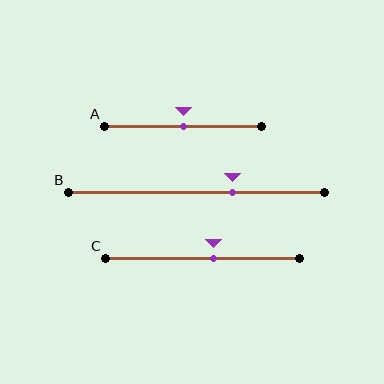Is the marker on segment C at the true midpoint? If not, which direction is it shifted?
No, the marker on segment C is shifted to the right by about 5% of the segment length.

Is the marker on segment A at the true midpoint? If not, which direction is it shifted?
Yes, the marker on segment A is at the true midpoint.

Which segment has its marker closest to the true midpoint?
Segment A has its marker closest to the true midpoint.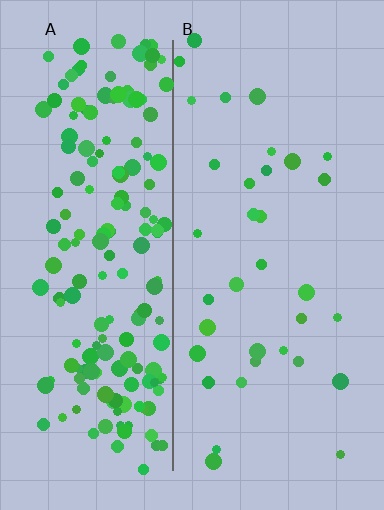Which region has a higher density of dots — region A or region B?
A (the left).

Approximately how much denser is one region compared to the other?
Approximately 5.2× — region A over region B.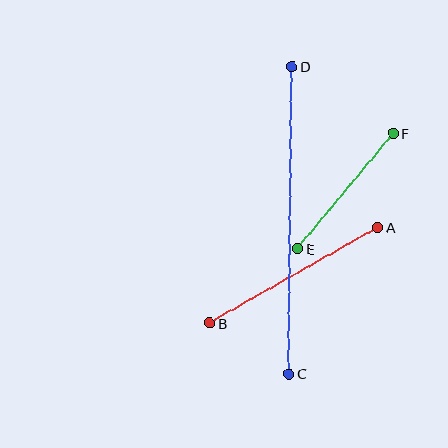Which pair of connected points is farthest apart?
Points C and D are farthest apart.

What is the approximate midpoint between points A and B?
The midpoint is at approximately (294, 275) pixels.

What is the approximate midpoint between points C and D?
The midpoint is at approximately (291, 220) pixels.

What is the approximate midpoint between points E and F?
The midpoint is at approximately (345, 191) pixels.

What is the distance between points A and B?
The distance is approximately 194 pixels.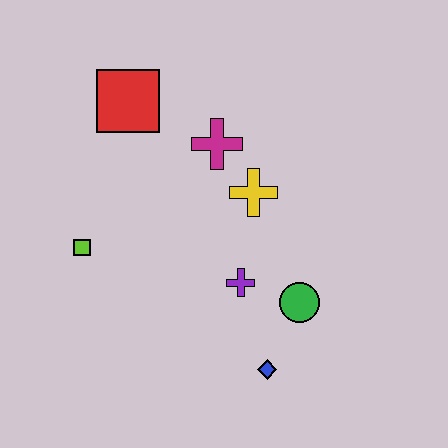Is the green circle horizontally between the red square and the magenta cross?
No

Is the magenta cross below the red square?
Yes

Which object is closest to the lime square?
The red square is closest to the lime square.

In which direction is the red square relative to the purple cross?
The red square is above the purple cross.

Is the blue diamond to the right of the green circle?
No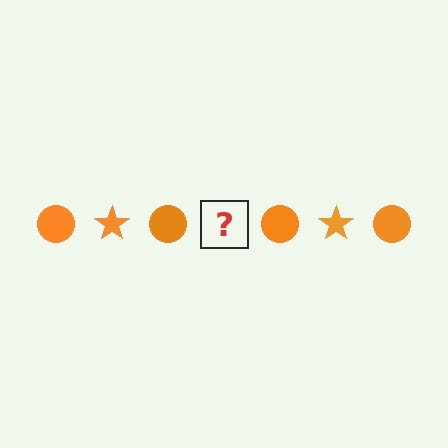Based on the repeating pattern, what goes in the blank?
The blank should be an orange star.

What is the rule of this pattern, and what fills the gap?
The rule is that the pattern cycles through circle, star shapes in orange. The gap should be filled with an orange star.